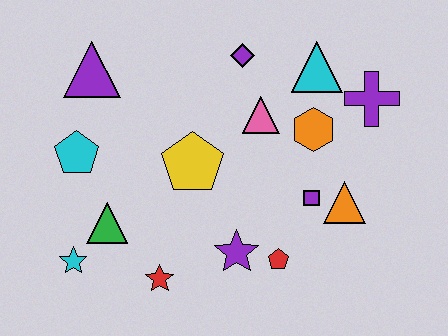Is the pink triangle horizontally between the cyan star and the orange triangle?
Yes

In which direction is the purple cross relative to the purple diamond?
The purple cross is to the right of the purple diamond.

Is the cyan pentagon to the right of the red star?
No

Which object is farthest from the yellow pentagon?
The purple cross is farthest from the yellow pentagon.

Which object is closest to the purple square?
The orange triangle is closest to the purple square.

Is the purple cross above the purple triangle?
No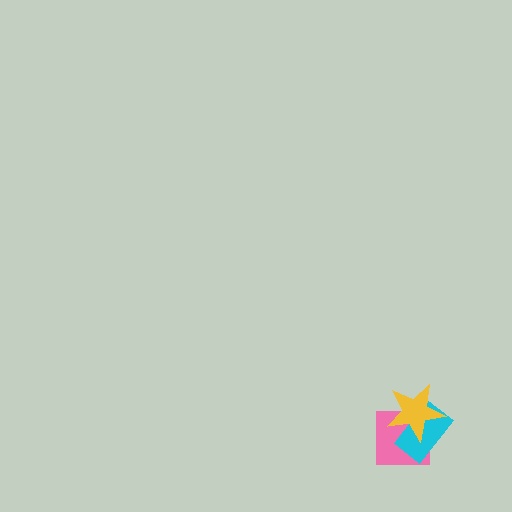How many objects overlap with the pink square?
2 objects overlap with the pink square.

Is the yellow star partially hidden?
No, no other shape covers it.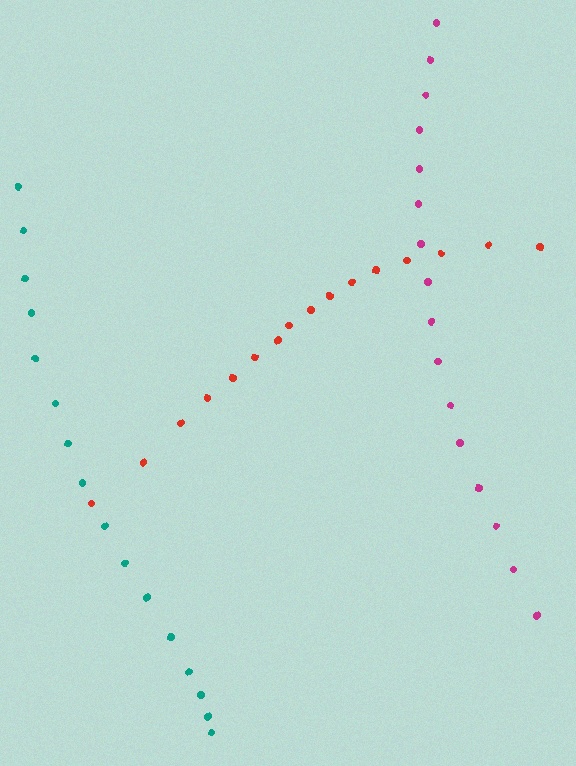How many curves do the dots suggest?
There are 3 distinct paths.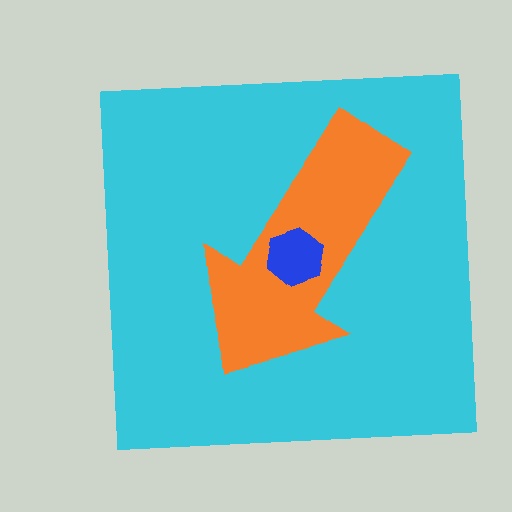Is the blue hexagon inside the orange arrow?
Yes.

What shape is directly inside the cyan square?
The orange arrow.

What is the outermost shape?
The cyan square.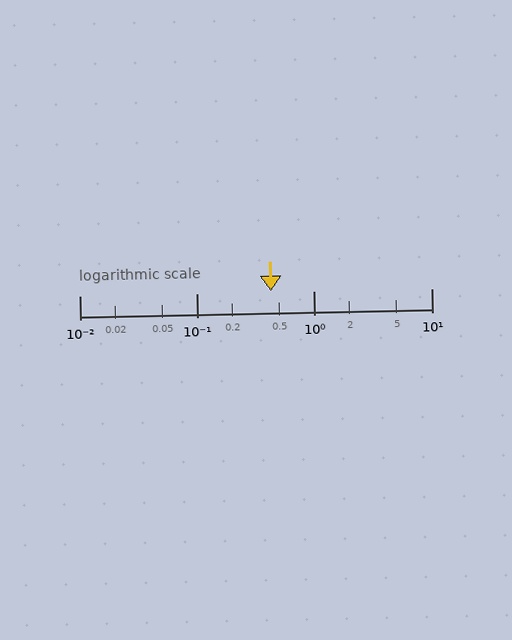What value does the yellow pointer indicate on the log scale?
The pointer indicates approximately 0.43.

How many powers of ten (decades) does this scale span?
The scale spans 3 decades, from 0.01 to 10.